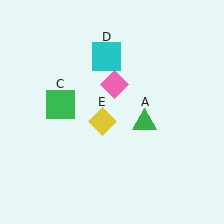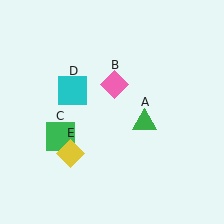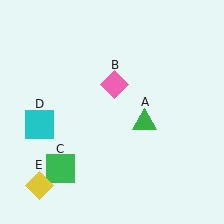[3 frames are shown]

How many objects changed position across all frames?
3 objects changed position: green square (object C), cyan square (object D), yellow diamond (object E).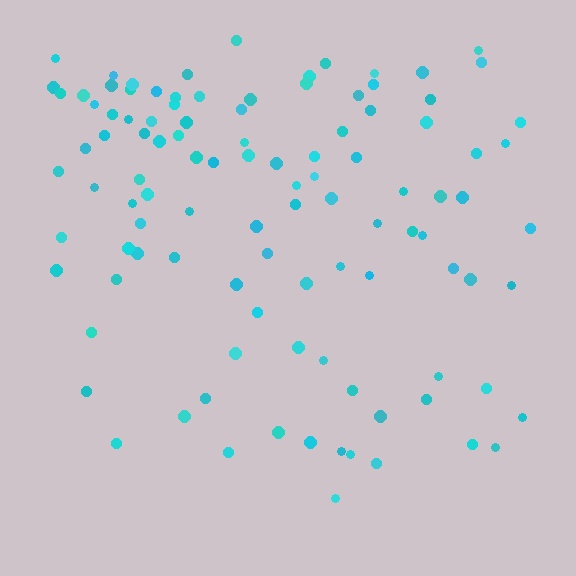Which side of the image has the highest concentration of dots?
The top.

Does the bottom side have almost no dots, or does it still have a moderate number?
Still a moderate number, just noticeably fewer than the top.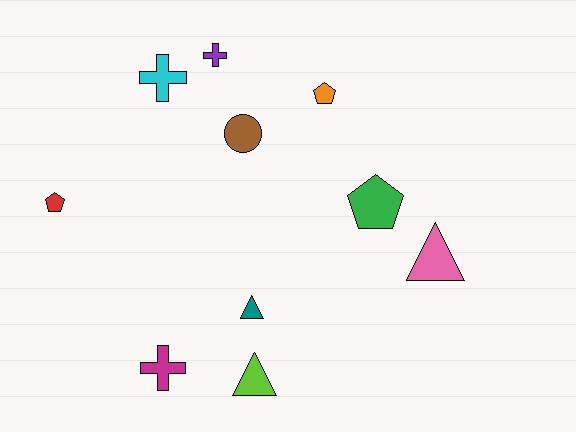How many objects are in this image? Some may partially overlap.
There are 10 objects.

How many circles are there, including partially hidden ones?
There is 1 circle.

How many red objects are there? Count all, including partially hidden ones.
There is 1 red object.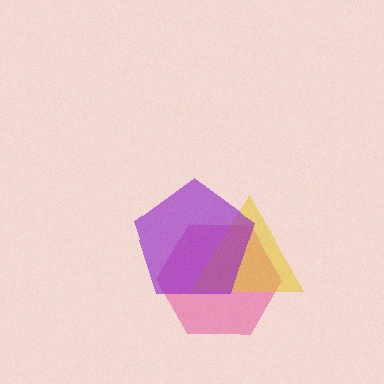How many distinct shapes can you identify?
There are 3 distinct shapes: a pink hexagon, a yellow triangle, a purple pentagon.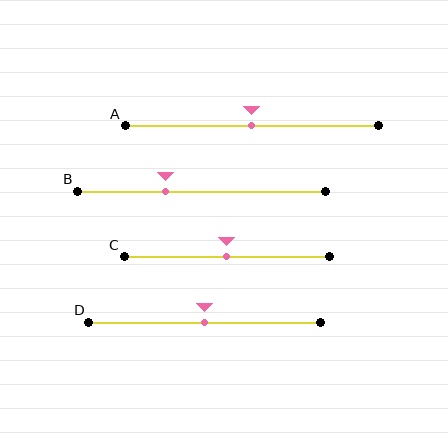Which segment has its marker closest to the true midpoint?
Segment A has its marker closest to the true midpoint.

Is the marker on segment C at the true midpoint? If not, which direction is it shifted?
Yes, the marker on segment C is at the true midpoint.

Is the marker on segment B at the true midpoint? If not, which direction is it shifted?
No, the marker on segment B is shifted to the left by about 15% of the segment length.